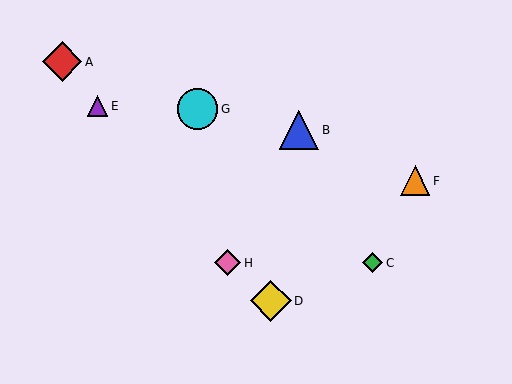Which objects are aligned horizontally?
Objects C, H are aligned horizontally.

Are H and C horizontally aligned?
Yes, both are at y≈263.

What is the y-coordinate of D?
Object D is at y≈301.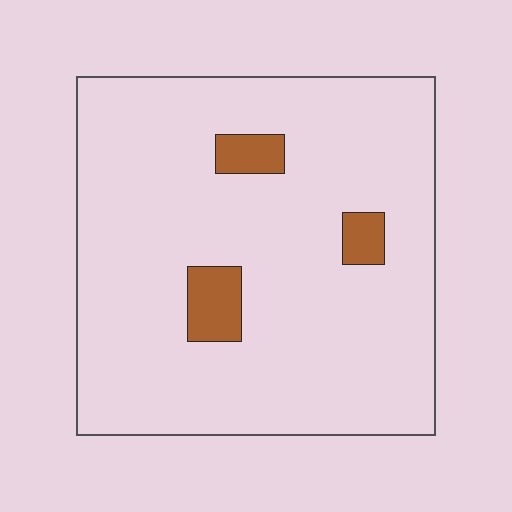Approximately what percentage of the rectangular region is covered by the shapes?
Approximately 5%.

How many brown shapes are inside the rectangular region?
3.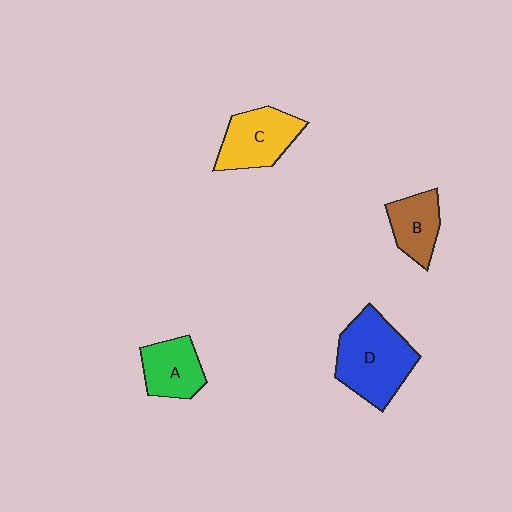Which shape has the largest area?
Shape D (blue).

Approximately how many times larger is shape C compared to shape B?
Approximately 1.4 times.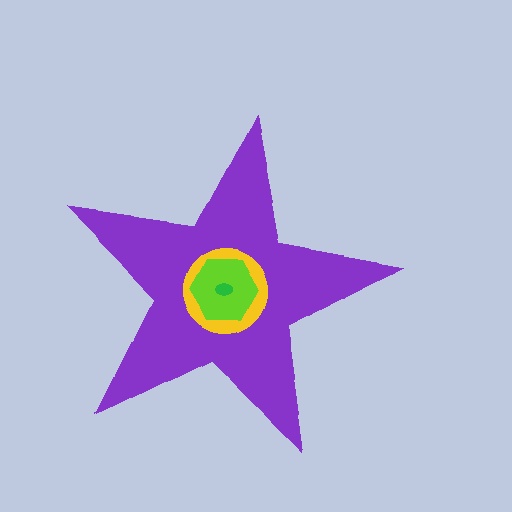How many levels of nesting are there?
4.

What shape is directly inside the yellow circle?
The lime hexagon.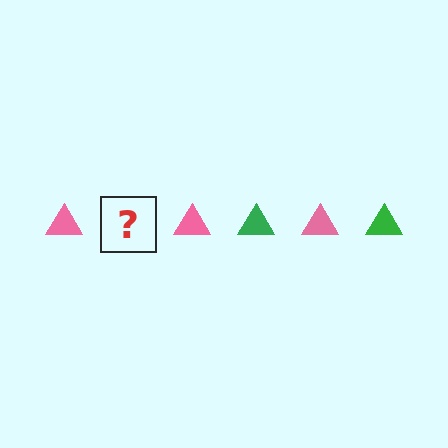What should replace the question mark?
The question mark should be replaced with a green triangle.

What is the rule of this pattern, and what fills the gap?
The rule is that the pattern cycles through pink, green triangles. The gap should be filled with a green triangle.